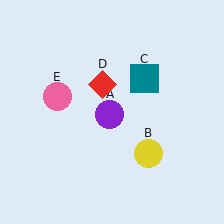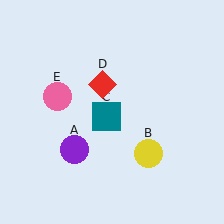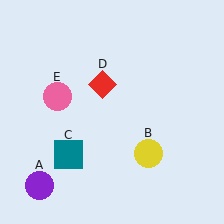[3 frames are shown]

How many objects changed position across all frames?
2 objects changed position: purple circle (object A), teal square (object C).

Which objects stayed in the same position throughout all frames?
Yellow circle (object B) and red diamond (object D) and pink circle (object E) remained stationary.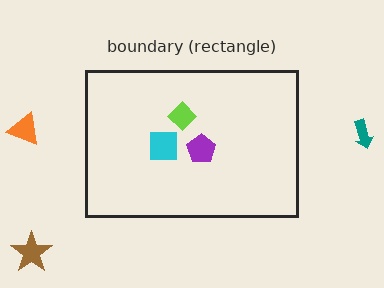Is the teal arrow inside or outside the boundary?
Outside.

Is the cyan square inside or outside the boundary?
Inside.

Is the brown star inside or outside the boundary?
Outside.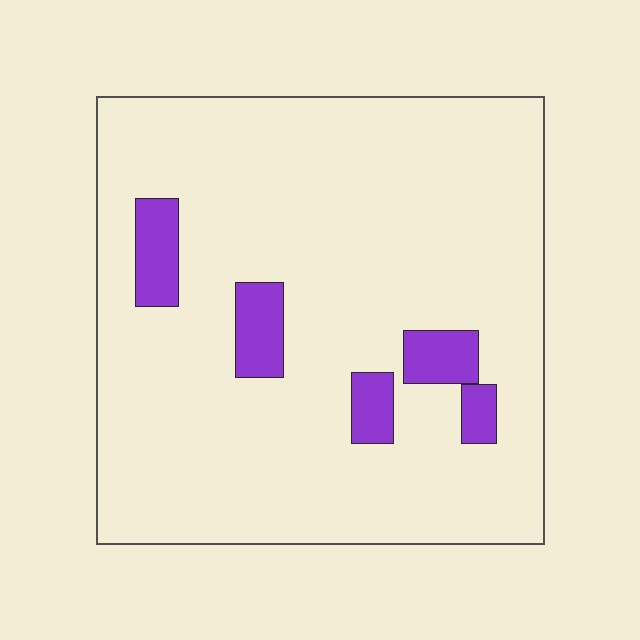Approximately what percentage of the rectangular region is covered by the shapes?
Approximately 10%.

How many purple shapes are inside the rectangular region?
5.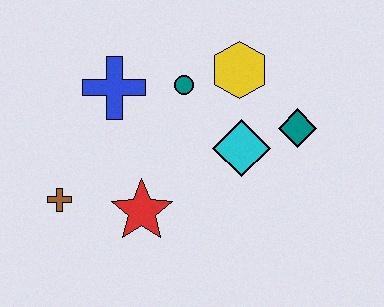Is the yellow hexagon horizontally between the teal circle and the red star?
No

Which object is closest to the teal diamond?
The cyan diamond is closest to the teal diamond.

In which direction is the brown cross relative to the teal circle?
The brown cross is to the left of the teal circle.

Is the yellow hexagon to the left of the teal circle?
No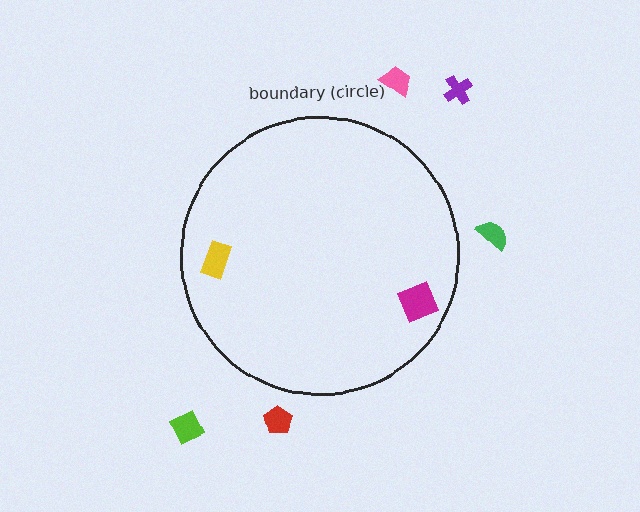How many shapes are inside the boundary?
2 inside, 5 outside.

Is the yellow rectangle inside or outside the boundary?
Inside.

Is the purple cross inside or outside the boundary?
Outside.